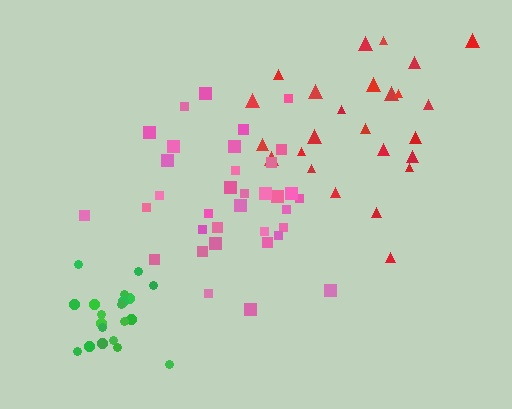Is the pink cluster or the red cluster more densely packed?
Pink.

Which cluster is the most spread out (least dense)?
Red.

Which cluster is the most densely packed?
Green.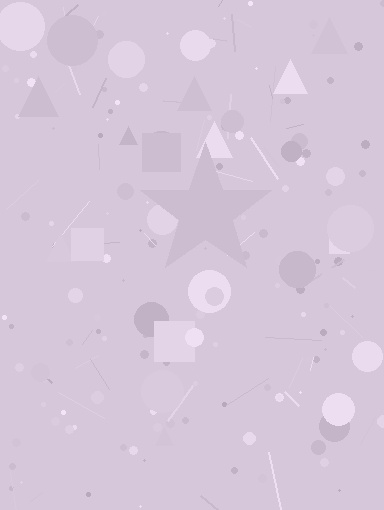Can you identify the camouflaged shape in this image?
The camouflaged shape is a star.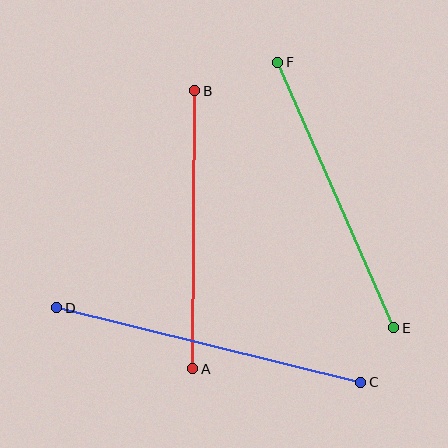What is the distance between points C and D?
The distance is approximately 313 pixels.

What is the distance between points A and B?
The distance is approximately 278 pixels.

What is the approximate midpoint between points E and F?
The midpoint is at approximately (336, 195) pixels.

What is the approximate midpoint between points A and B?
The midpoint is at approximately (194, 230) pixels.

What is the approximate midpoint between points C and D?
The midpoint is at approximately (209, 345) pixels.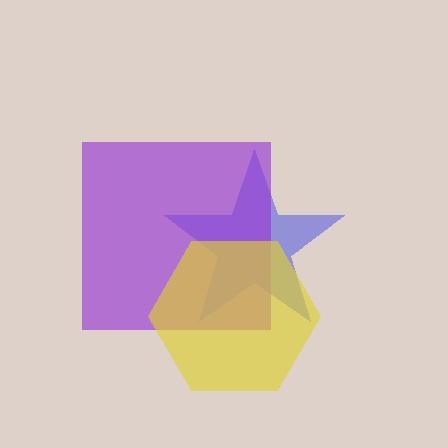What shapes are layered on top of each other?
The layered shapes are: a blue star, a purple square, a yellow hexagon.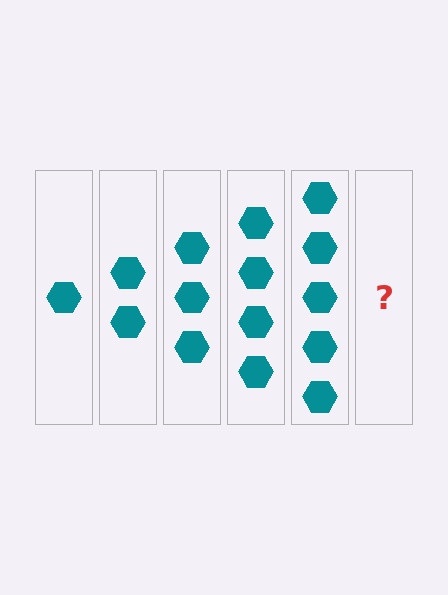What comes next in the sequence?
The next element should be 6 hexagons.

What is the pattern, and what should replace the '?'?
The pattern is that each step adds one more hexagon. The '?' should be 6 hexagons.